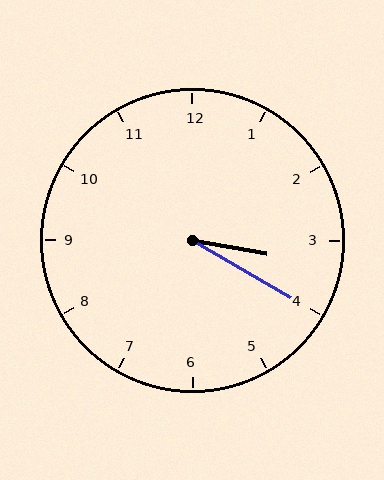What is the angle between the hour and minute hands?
Approximately 20 degrees.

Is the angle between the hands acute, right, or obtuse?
It is acute.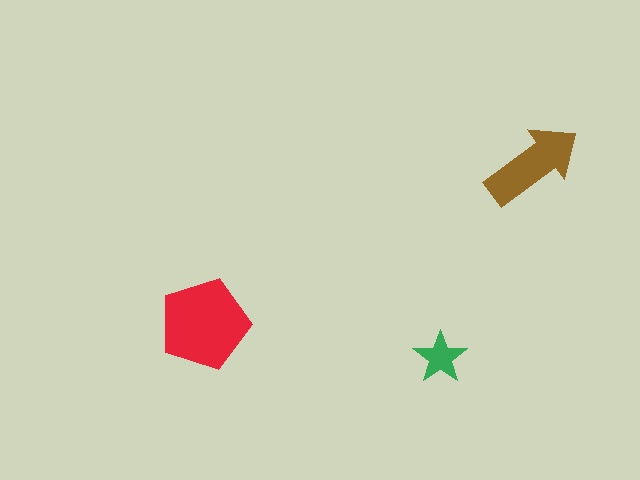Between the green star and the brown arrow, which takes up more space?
The brown arrow.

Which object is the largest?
The red pentagon.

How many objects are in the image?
There are 3 objects in the image.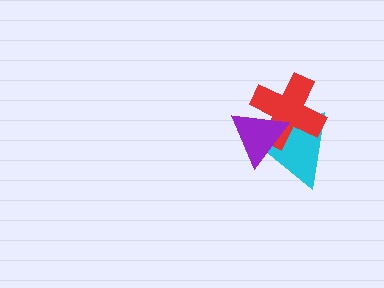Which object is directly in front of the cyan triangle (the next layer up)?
The red cross is directly in front of the cyan triangle.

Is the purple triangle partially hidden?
No, no other shape covers it.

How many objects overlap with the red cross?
2 objects overlap with the red cross.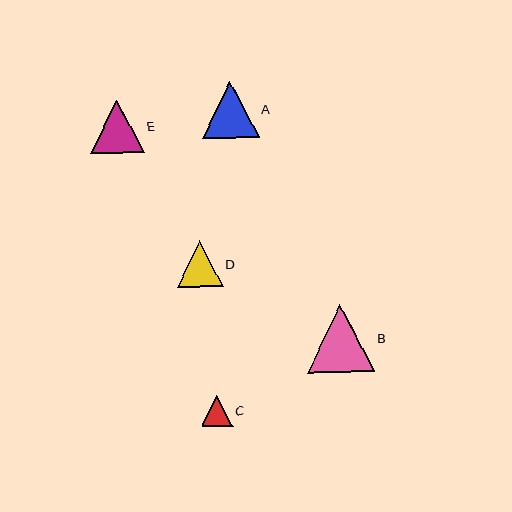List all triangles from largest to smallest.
From largest to smallest: B, A, E, D, C.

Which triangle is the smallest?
Triangle C is the smallest with a size of approximately 31 pixels.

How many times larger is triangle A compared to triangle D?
Triangle A is approximately 1.2 times the size of triangle D.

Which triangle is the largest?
Triangle B is the largest with a size of approximately 67 pixels.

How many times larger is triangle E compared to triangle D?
Triangle E is approximately 1.2 times the size of triangle D.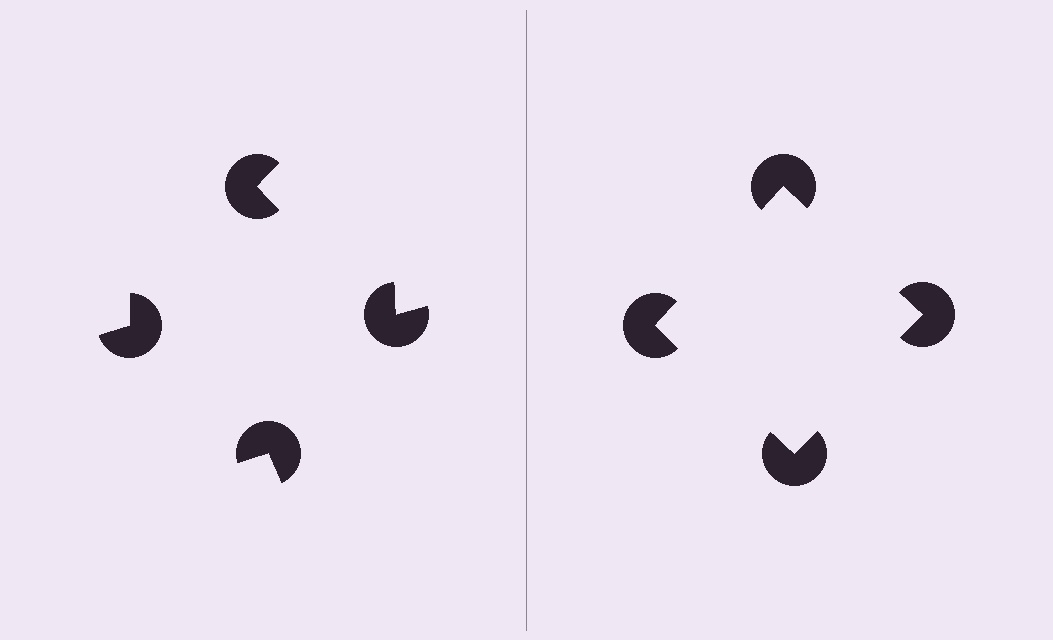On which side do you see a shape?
An illusory square appears on the right side. On the left side the wedge cuts are rotated, so no coherent shape forms.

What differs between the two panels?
The pac-man discs are positioned identically on both sides; only the wedge orientations differ. On the right they align to a square; on the left they are misaligned.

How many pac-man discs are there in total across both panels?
8 — 4 on each side.